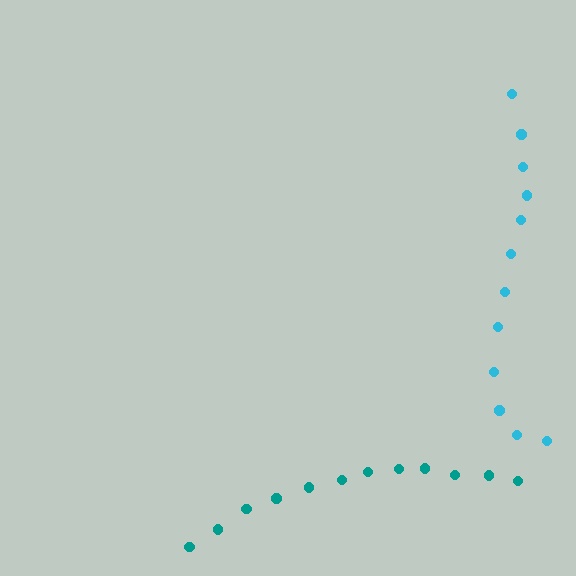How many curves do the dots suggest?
There are 2 distinct paths.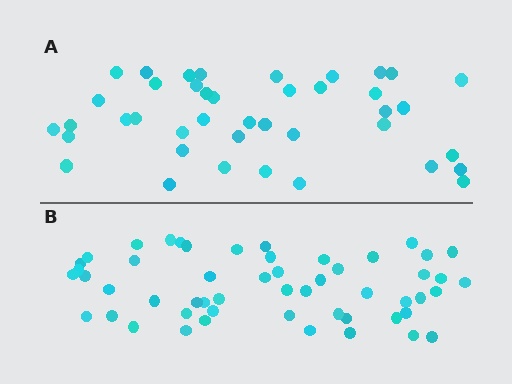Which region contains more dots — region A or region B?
Region B (the bottom region) has more dots.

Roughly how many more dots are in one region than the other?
Region B has roughly 12 or so more dots than region A.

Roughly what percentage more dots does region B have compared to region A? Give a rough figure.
About 30% more.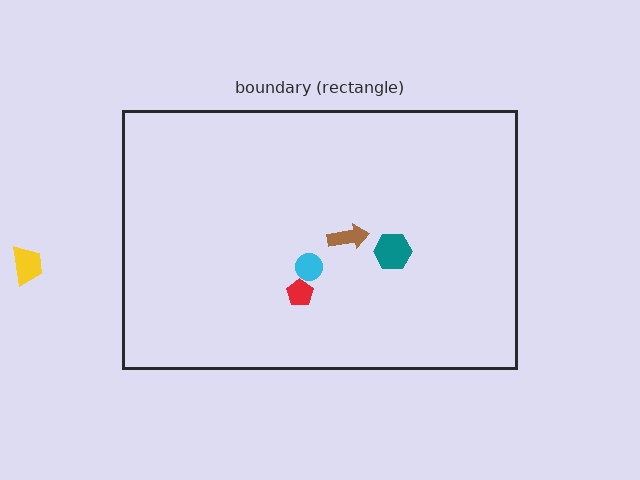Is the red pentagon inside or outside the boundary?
Inside.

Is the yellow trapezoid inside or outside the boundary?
Outside.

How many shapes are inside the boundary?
4 inside, 1 outside.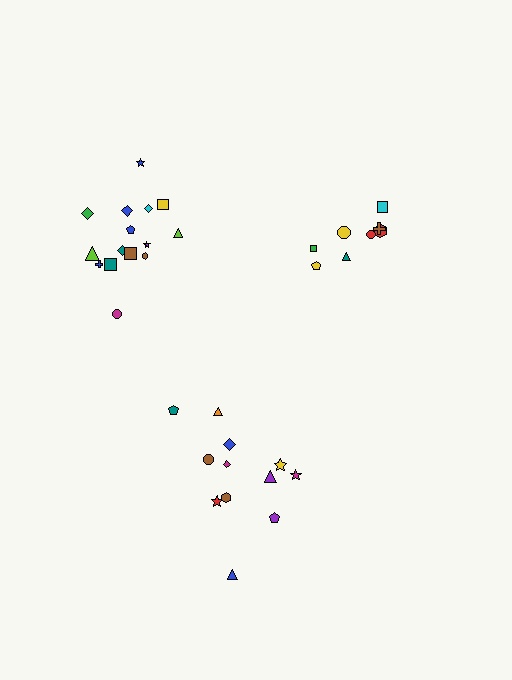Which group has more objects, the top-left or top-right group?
The top-left group.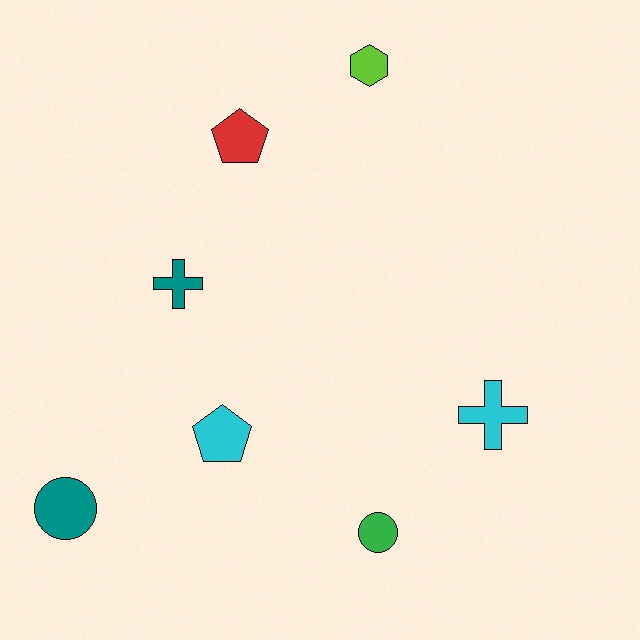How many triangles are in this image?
There are no triangles.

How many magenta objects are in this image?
There are no magenta objects.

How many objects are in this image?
There are 7 objects.